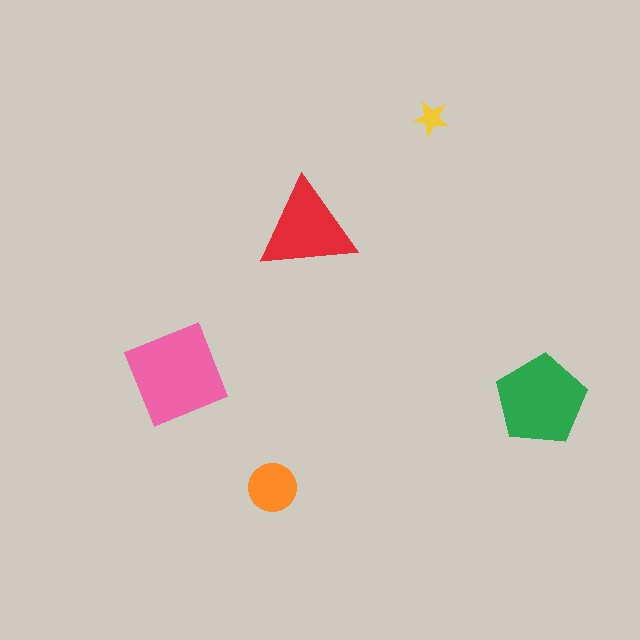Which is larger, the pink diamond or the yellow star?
The pink diamond.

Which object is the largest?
The pink diamond.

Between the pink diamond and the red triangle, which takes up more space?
The pink diamond.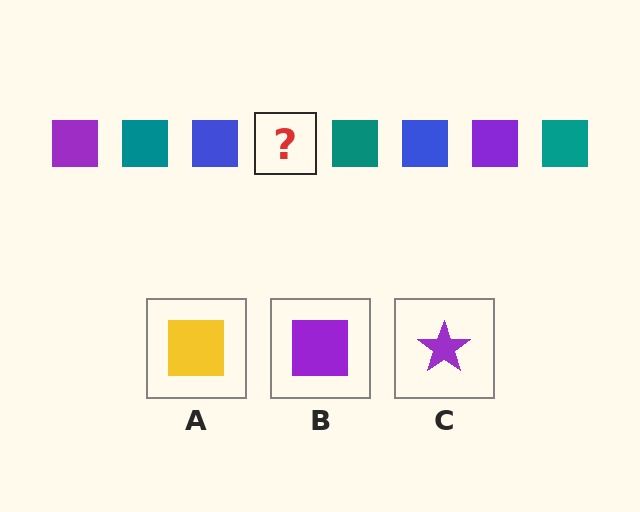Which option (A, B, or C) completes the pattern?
B.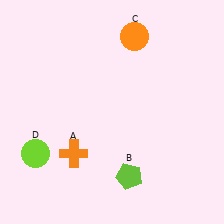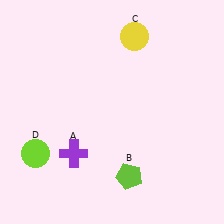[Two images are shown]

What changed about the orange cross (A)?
In Image 1, A is orange. In Image 2, it changed to purple.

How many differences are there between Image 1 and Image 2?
There are 2 differences between the two images.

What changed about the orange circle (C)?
In Image 1, C is orange. In Image 2, it changed to yellow.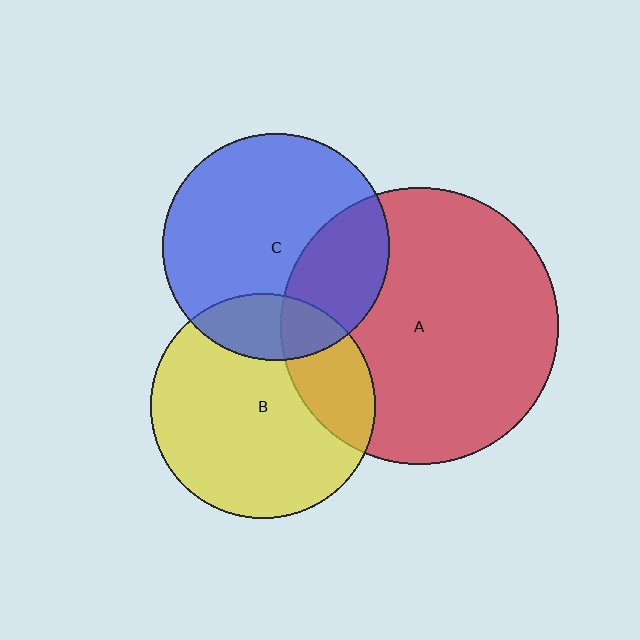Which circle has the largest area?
Circle A (red).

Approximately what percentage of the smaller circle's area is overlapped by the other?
Approximately 20%.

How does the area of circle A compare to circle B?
Approximately 1.5 times.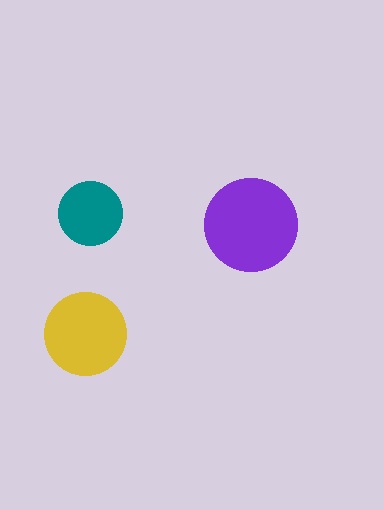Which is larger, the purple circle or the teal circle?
The purple one.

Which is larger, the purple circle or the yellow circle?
The purple one.